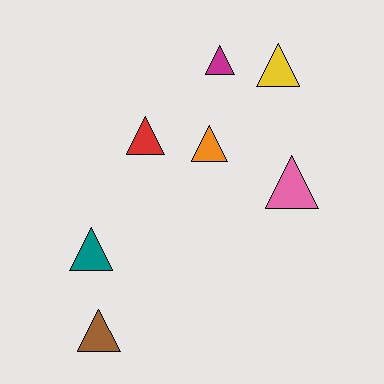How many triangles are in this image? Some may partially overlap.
There are 7 triangles.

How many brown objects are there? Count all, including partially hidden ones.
There is 1 brown object.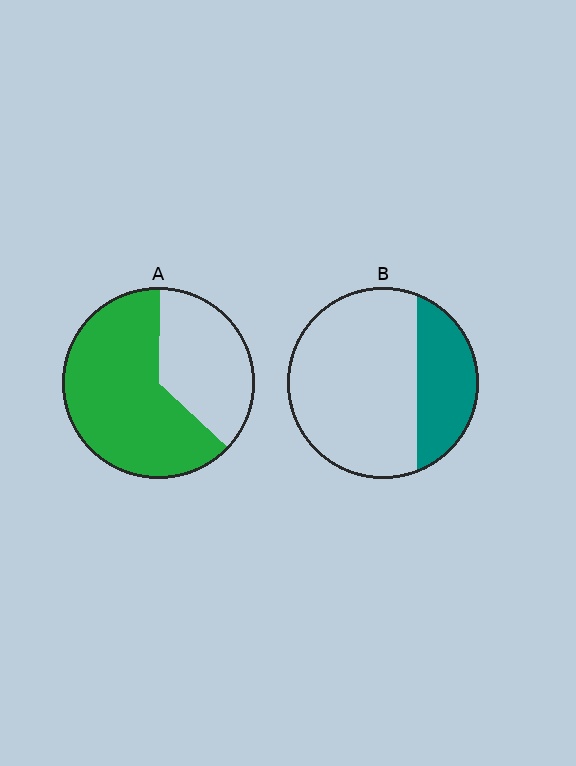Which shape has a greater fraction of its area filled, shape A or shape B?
Shape A.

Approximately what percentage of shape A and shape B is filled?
A is approximately 65% and B is approximately 30%.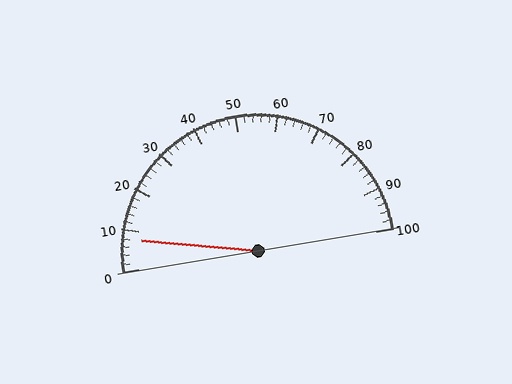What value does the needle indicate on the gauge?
The needle indicates approximately 8.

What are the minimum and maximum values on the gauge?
The gauge ranges from 0 to 100.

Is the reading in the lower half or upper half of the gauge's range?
The reading is in the lower half of the range (0 to 100).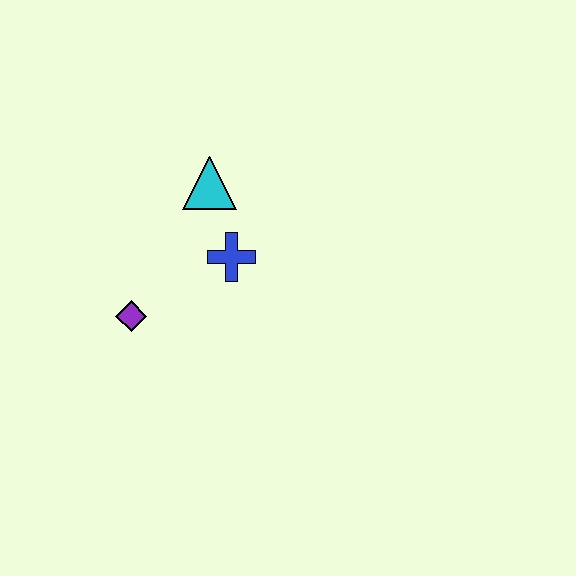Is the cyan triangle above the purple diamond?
Yes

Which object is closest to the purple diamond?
The blue cross is closest to the purple diamond.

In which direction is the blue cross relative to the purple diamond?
The blue cross is to the right of the purple diamond.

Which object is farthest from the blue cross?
The purple diamond is farthest from the blue cross.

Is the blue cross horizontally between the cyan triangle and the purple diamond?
No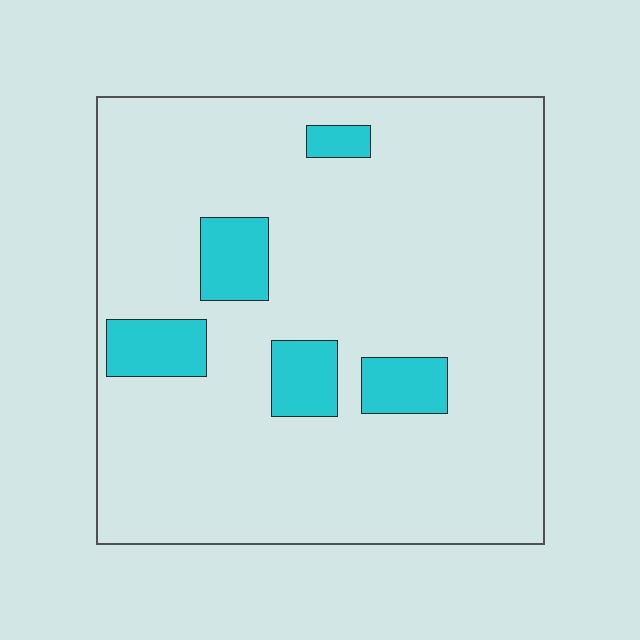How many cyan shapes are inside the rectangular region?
5.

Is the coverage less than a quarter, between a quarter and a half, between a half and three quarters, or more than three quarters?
Less than a quarter.